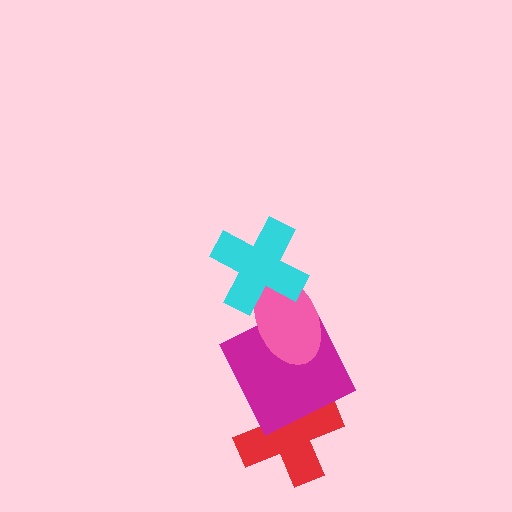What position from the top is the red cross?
The red cross is 4th from the top.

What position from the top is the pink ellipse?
The pink ellipse is 2nd from the top.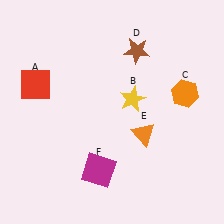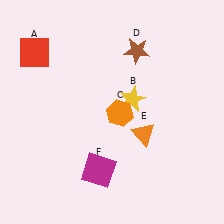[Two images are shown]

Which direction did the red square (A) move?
The red square (A) moved up.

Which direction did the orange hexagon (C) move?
The orange hexagon (C) moved left.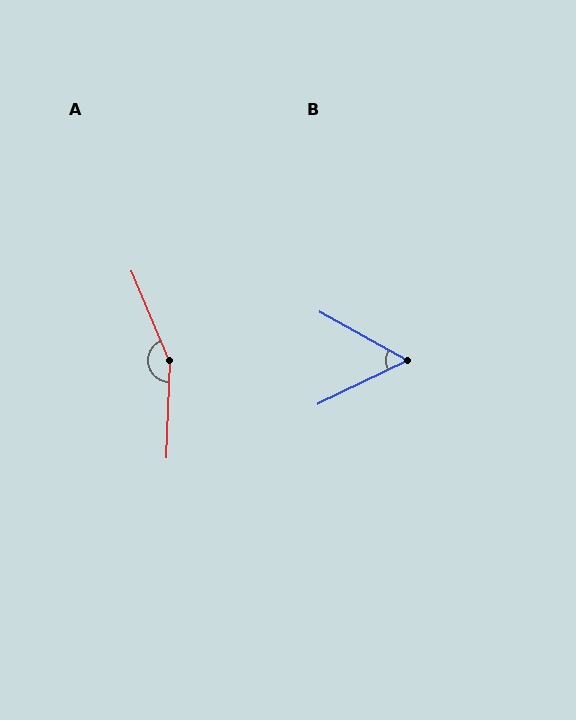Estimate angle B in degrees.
Approximately 55 degrees.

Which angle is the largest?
A, at approximately 155 degrees.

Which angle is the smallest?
B, at approximately 55 degrees.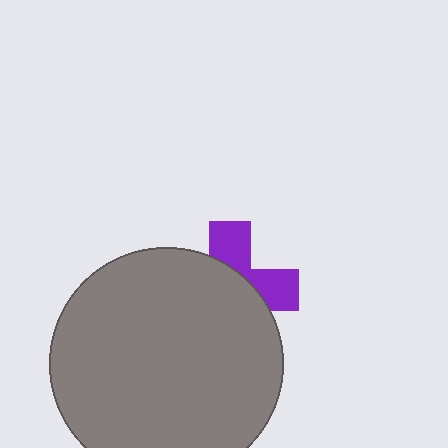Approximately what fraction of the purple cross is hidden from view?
Roughly 63% of the purple cross is hidden behind the gray circle.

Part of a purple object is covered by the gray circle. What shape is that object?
It is a cross.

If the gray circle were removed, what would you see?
You would see the complete purple cross.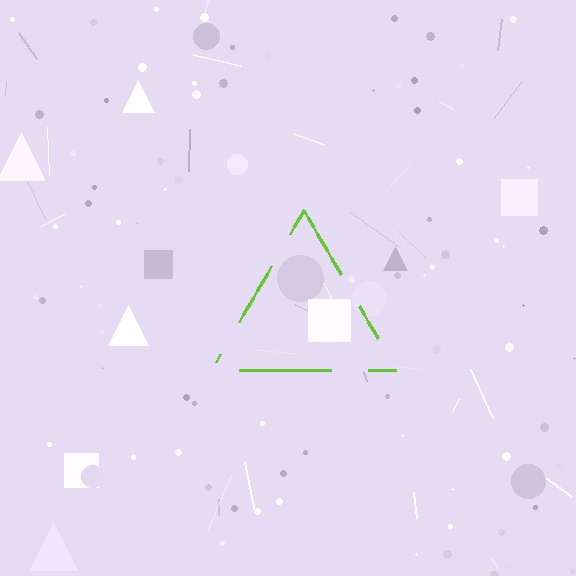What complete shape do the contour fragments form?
The contour fragments form a triangle.